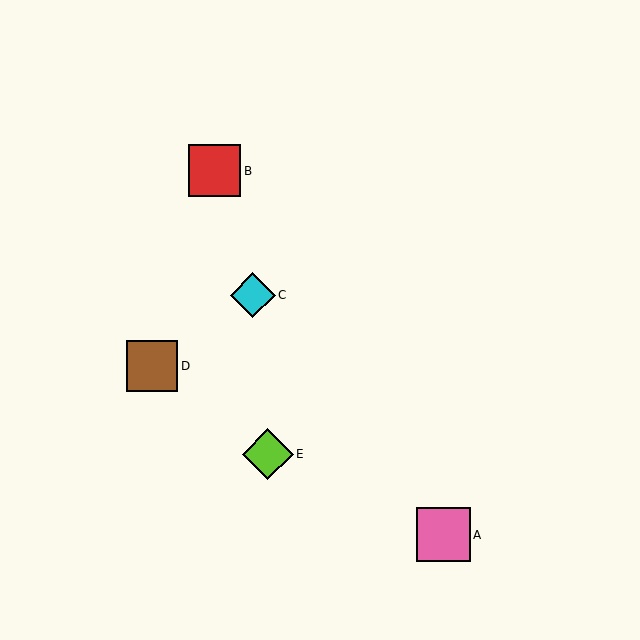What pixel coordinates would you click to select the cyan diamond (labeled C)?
Click at (253, 295) to select the cyan diamond C.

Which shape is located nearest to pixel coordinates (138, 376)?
The brown square (labeled D) at (152, 366) is nearest to that location.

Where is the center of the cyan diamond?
The center of the cyan diamond is at (253, 295).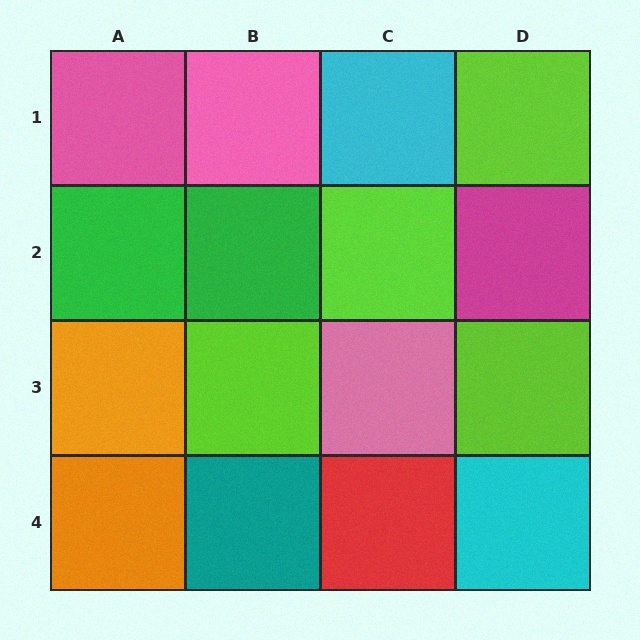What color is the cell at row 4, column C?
Red.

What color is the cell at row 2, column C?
Lime.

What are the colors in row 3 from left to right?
Orange, lime, pink, lime.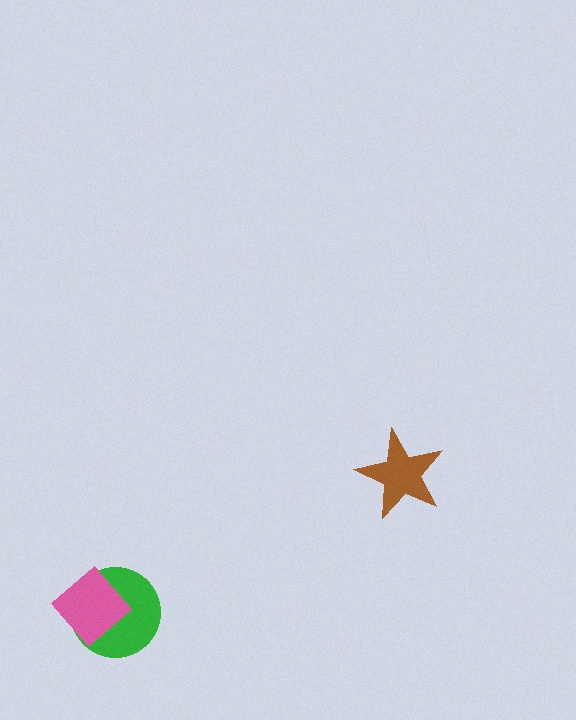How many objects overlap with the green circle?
1 object overlaps with the green circle.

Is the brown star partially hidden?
No, no other shape covers it.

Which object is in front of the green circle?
The pink diamond is in front of the green circle.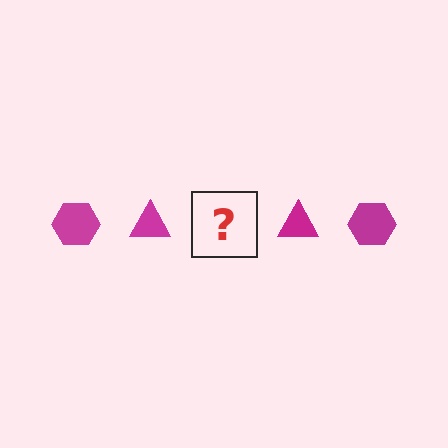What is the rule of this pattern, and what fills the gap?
The rule is that the pattern cycles through hexagon, triangle shapes in magenta. The gap should be filled with a magenta hexagon.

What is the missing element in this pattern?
The missing element is a magenta hexagon.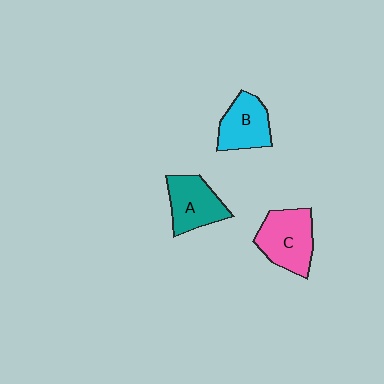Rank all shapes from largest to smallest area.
From largest to smallest: C (pink), A (teal), B (cyan).